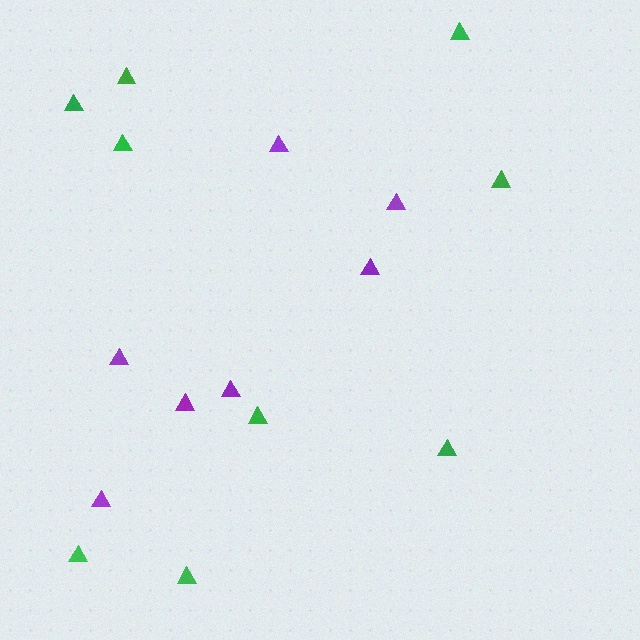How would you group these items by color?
There are 2 groups: one group of green triangles (9) and one group of purple triangles (7).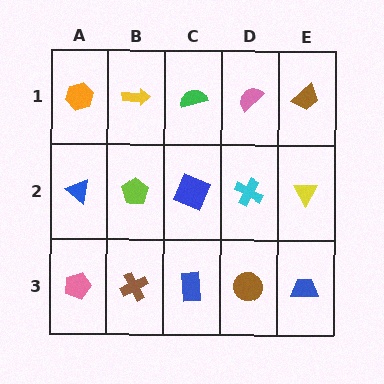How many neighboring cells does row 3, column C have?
3.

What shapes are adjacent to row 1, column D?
A cyan cross (row 2, column D), a green semicircle (row 1, column C), a brown trapezoid (row 1, column E).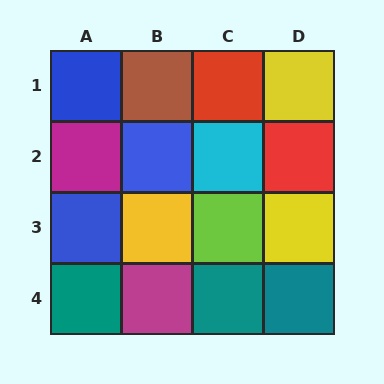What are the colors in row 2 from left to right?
Magenta, blue, cyan, red.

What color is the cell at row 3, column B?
Yellow.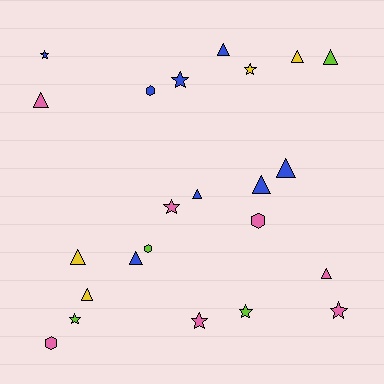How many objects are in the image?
There are 23 objects.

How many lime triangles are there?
There is 1 lime triangle.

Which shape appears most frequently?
Triangle, with 11 objects.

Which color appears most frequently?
Blue, with 8 objects.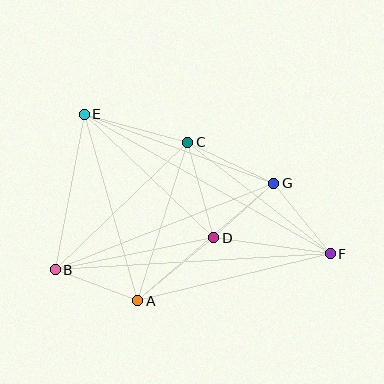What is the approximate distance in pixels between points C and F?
The distance between C and F is approximately 181 pixels.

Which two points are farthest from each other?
Points E and F are farthest from each other.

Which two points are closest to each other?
Points D and G are closest to each other.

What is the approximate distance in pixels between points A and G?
The distance between A and G is approximately 180 pixels.